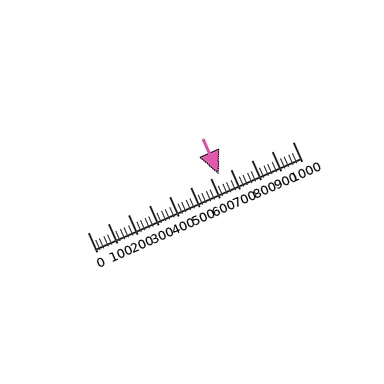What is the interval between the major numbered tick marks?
The major tick marks are spaced 100 units apart.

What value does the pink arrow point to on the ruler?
The pink arrow points to approximately 639.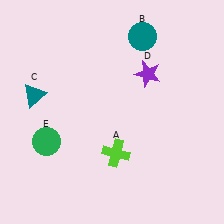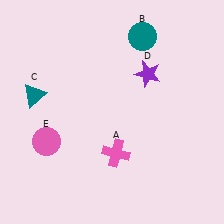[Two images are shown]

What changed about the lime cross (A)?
In Image 1, A is lime. In Image 2, it changed to pink.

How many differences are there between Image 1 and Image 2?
There are 2 differences between the two images.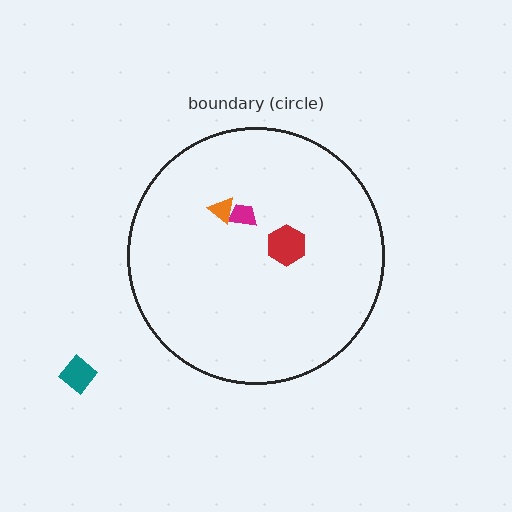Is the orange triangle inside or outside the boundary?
Inside.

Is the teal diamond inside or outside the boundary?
Outside.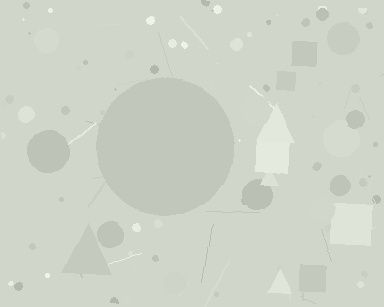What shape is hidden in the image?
A circle is hidden in the image.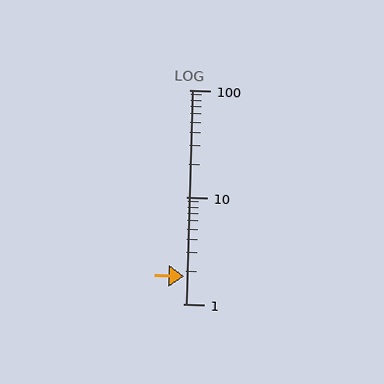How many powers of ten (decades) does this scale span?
The scale spans 2 decades, from 1 to 100.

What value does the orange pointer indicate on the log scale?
The pointer indicates approximately 1.8.